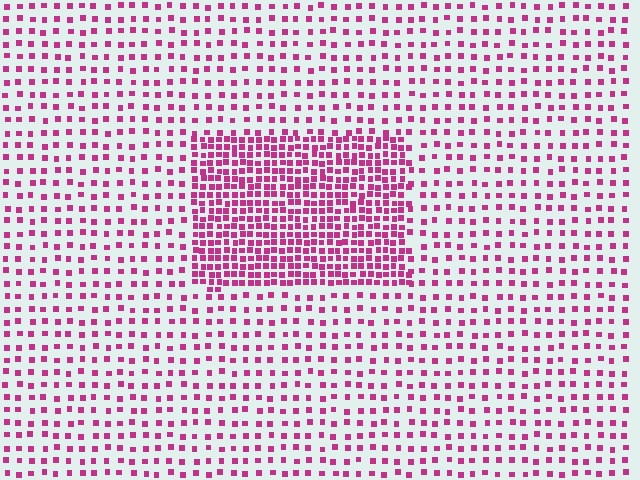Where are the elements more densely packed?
The elements are more densely packed inside the rectangle boundary.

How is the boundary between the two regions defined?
The boundary is defined by a change in element density (approximately 2.5x ratio). All elements are the same color, size, and shape.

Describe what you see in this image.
The image contains small magenta elements arranged at two different densities. A rectangle-shaped region is visible where the elements are more densely packed than the surrounding area.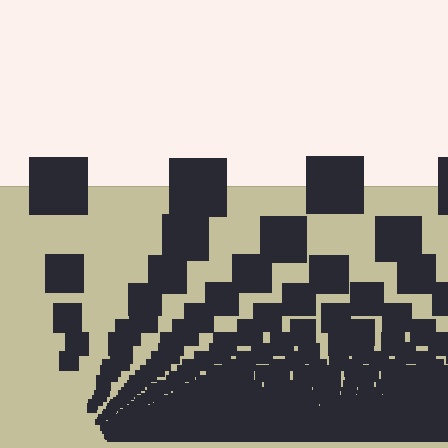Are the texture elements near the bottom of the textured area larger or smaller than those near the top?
Smaller. The gradient is inverted — elements near the bottom are smaller and denser.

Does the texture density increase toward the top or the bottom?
Density increases toward the bottom.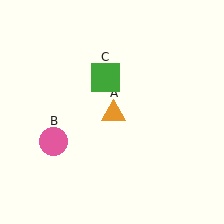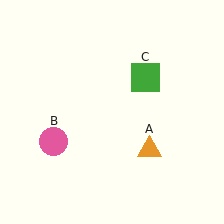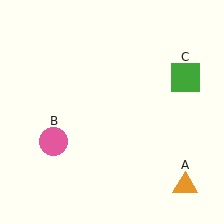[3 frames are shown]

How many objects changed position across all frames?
2 objects changed position: orange triangle (object A), green square (object C).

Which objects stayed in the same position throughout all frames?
Pink circle (object B) remained stationary.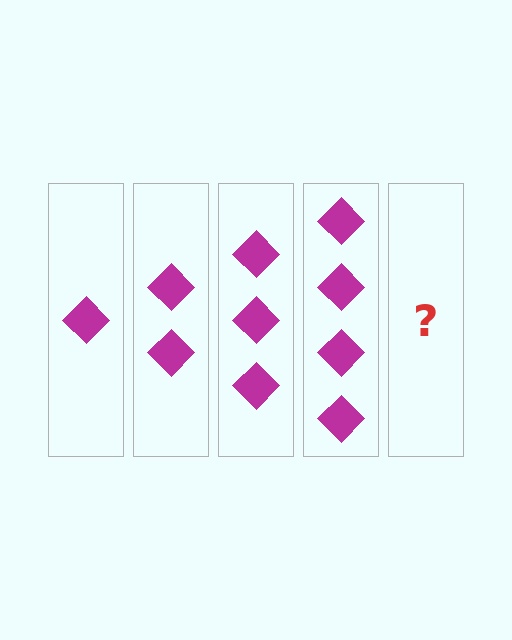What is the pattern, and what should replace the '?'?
The pattern is that each step adds one more diamond. The '?' should be 5 diamonds.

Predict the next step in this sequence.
The next step is 5 diamonds.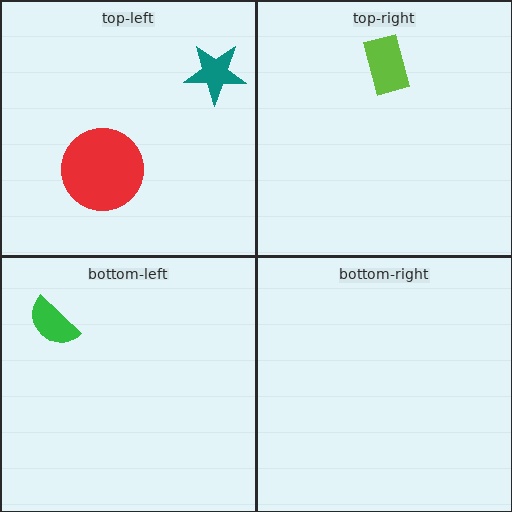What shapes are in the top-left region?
The red circle, the teal star.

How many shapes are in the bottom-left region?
1.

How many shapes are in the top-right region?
1.